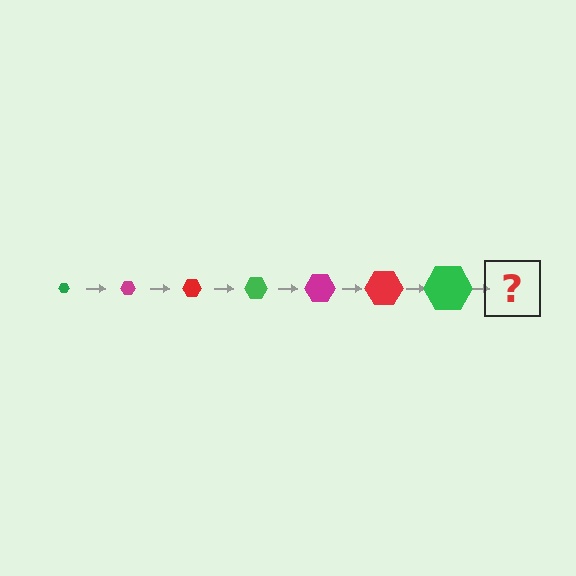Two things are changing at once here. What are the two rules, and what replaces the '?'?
The two rules are that the hexagon grows larger each step and the color cycles through green, magenta, and red. The '?' should be a magenta hexagon, larger than the previous one.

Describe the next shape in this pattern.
It should be a magenta hexagon, larger than the previous one.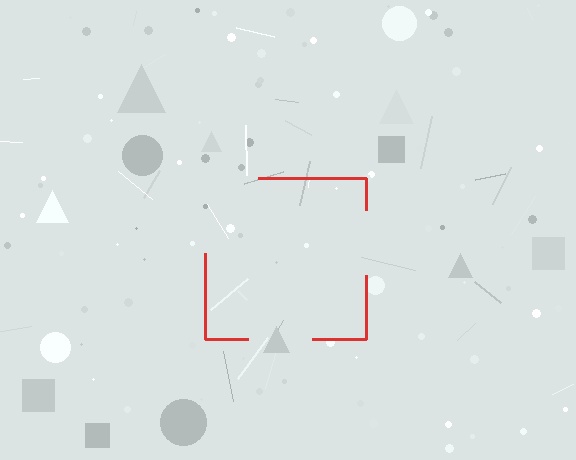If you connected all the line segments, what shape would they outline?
They would outline a square.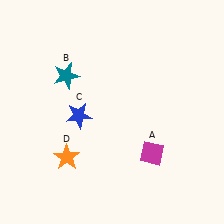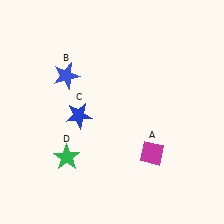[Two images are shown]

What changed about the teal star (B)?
In Image 1, B is teal. In Image 2, it changed to blue.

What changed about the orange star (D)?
In Image 1, D is orange. In Image 2, it changed to green.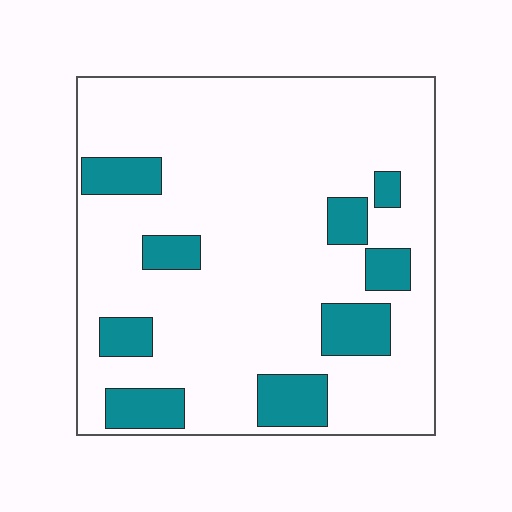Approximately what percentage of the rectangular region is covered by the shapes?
Approximately 20%.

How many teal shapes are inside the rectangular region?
9.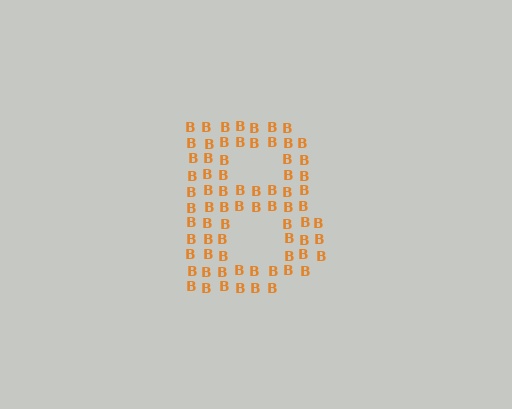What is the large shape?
The large shape is the letter B.